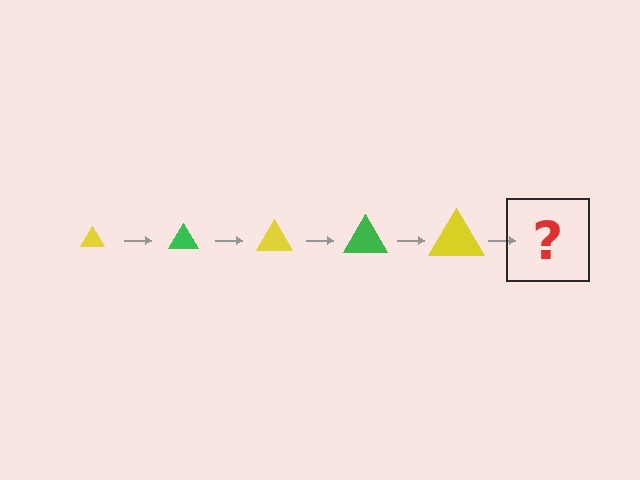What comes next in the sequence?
The next element should be a green triangle, larger than the previous one.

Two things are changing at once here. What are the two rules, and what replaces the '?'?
The two rules are that the triangle grows larger each step and the color cycles through yellow and green. The '?' should be a green triangle, larger than the previous one.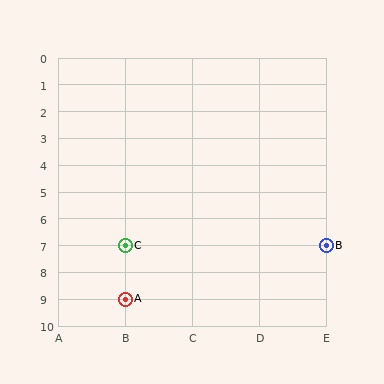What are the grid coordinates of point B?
Point B is at grid coordinates (E, 7).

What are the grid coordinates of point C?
Point C is at grid coordinates (B, 7).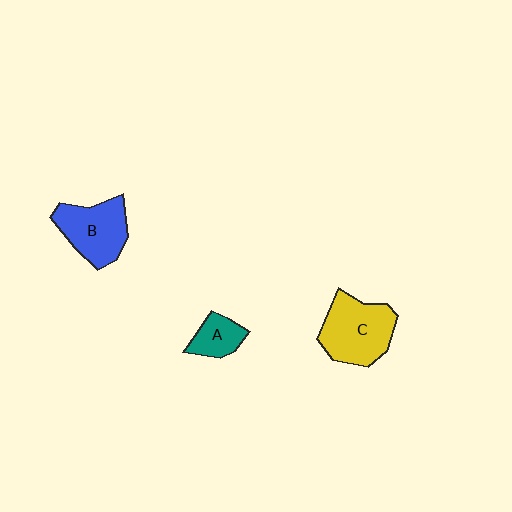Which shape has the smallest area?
Shape A (teal).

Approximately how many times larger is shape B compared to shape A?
Approximately 2.0 times.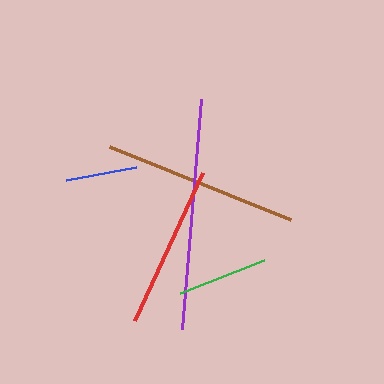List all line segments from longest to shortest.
From longest to shortest: purple, brown, red, green, blue.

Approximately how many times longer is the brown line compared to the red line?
The brown line is approximately 1.2 times the length of the red line.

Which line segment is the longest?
The purple line is the longest at approximately 231 pixels.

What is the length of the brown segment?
The brown segment is approximately 195 pixels long.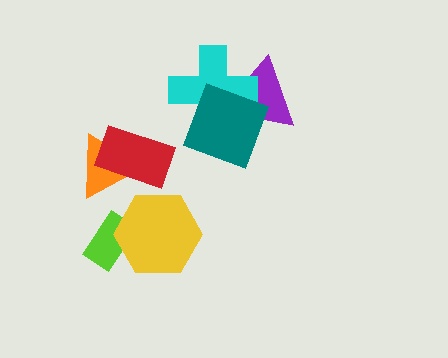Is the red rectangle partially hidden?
No, no other shape covers it.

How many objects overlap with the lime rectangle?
1 object overlaps with the lime rectangle.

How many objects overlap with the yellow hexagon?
1 object overlaps with the yellow hexagon.